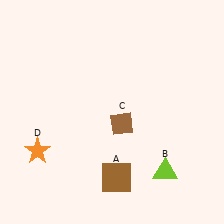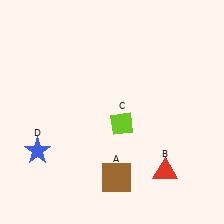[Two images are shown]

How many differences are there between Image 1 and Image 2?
There are 3 differences between the two images.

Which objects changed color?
B changed from lime to red. C changed from brown to lime. D changed from orange to blue.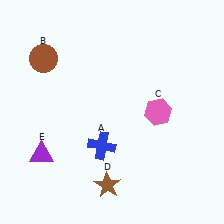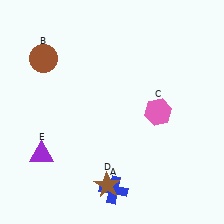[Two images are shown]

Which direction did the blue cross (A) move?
The blue cross (A) moved down.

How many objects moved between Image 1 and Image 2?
1 object moved between the two images.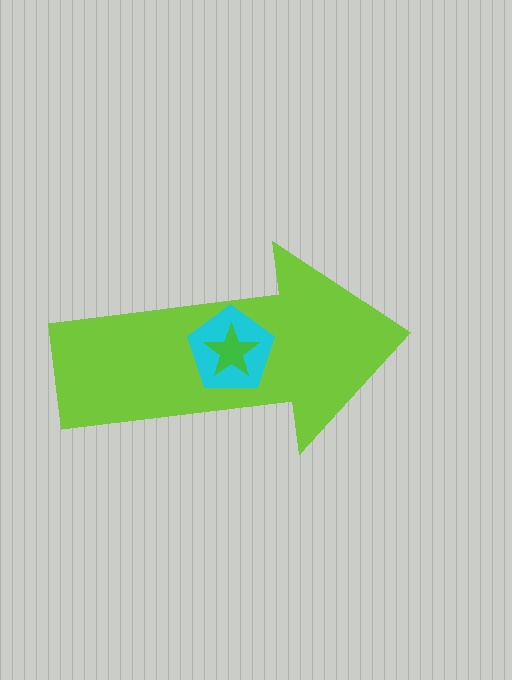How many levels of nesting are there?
3.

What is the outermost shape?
The lime arrow.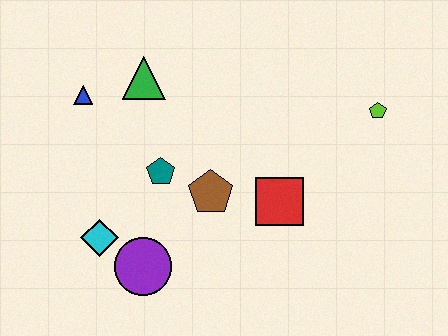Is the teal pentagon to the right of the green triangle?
Yes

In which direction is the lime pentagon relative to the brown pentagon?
The lime pentagon is to the right of the brown pentagon.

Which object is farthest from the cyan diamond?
The lime pentagon is farthest from the cyan diamond.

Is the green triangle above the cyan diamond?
Yes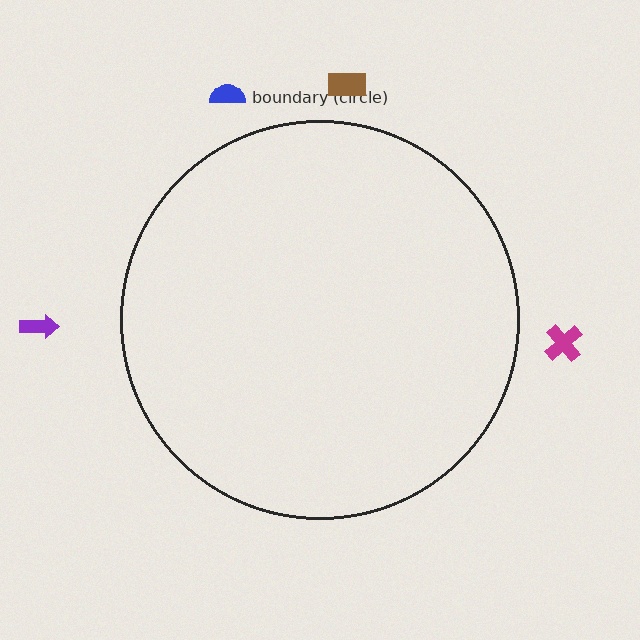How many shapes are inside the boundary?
0 inside, 4 outside.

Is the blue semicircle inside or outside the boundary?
Outside.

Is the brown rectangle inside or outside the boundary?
Outside.